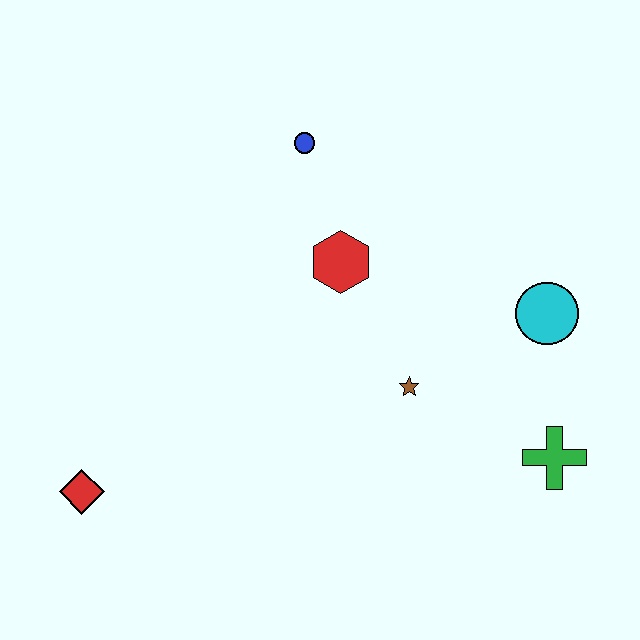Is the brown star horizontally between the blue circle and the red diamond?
No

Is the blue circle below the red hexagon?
No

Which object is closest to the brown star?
The red hexagon is closest to the brown star.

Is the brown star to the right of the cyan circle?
No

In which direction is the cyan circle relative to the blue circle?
The cyan circle is to the right of the blue circle.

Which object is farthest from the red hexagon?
The red diamond is farthest from the red hexagon.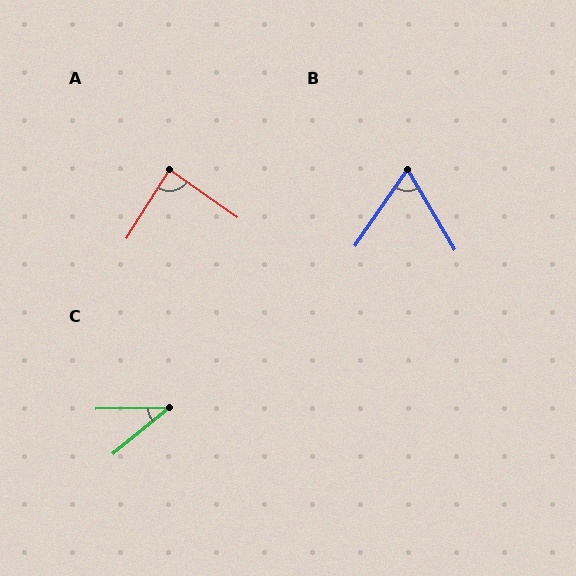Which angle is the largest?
A, at approximately 87 degrees.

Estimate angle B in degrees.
Approximately 65 degrees.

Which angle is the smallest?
C, at approximately 38 degrees.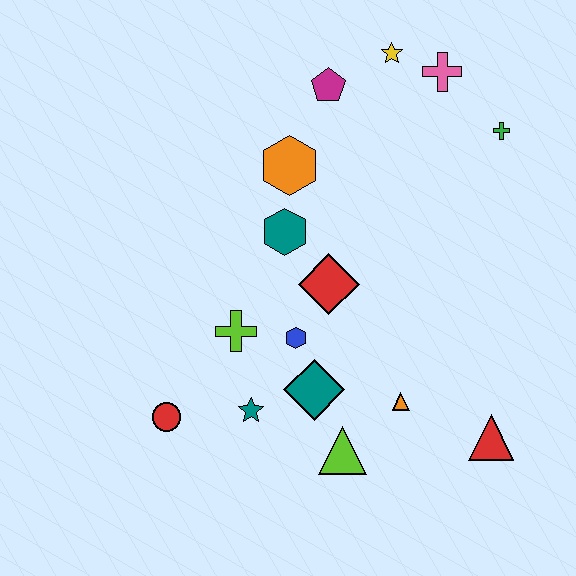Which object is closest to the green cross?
The pink cross is closest to the green cross.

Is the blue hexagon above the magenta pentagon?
No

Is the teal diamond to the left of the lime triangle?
Yes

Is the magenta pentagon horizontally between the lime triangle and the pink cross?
No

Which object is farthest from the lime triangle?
The yellow star is farthest from the lime triangle.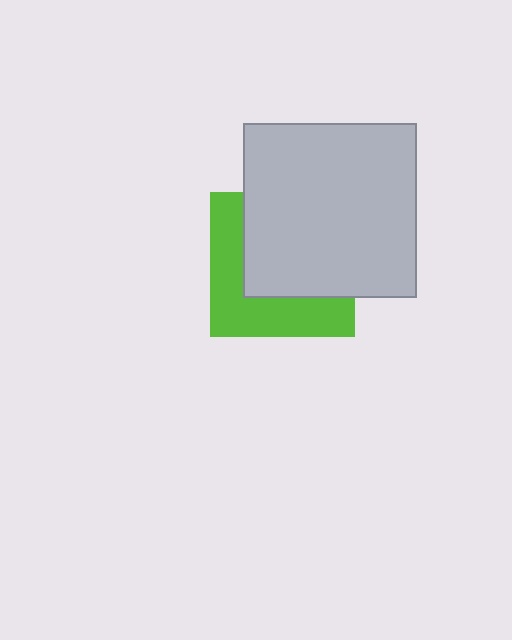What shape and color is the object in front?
The object in front is a light gray square.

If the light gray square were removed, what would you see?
You would see the complete lime square.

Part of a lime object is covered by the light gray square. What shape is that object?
It is a square.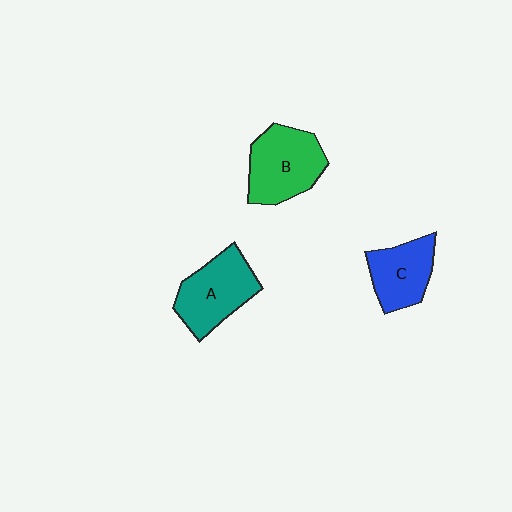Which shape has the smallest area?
Shape C (blue).